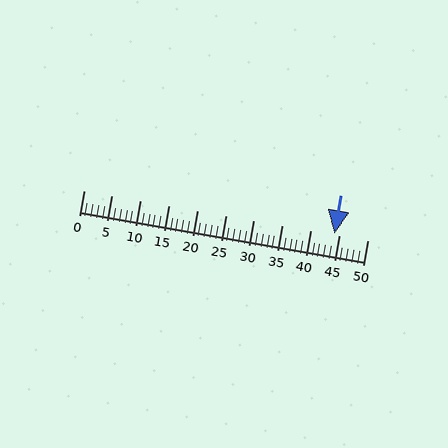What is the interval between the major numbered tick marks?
The major tick marks are spaced 5 units apart.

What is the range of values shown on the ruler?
The ruler shows values from 0 to 50.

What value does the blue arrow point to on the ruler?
The blue arrow points to approximately 44.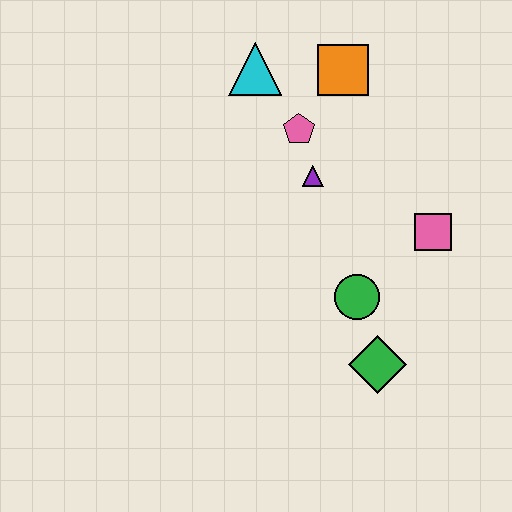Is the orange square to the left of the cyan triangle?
No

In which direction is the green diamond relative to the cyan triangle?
The green diamond is below the cyan triangle.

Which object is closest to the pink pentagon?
The purple triangle is closest to the pink pentagon.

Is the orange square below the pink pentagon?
No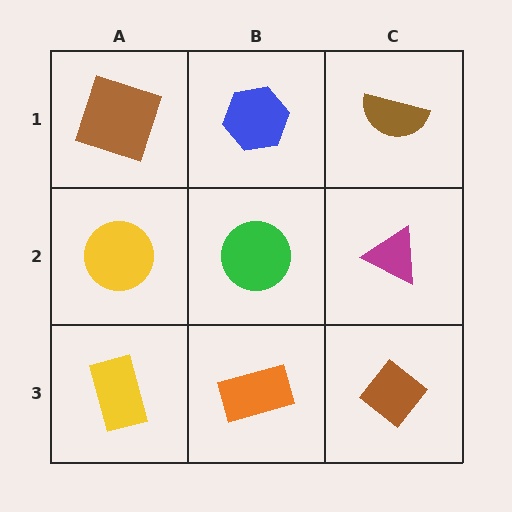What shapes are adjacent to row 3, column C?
A magenta triangle (row 2, column C), an orange rectangle (row 3, column B).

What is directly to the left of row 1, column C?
A blue hexagon.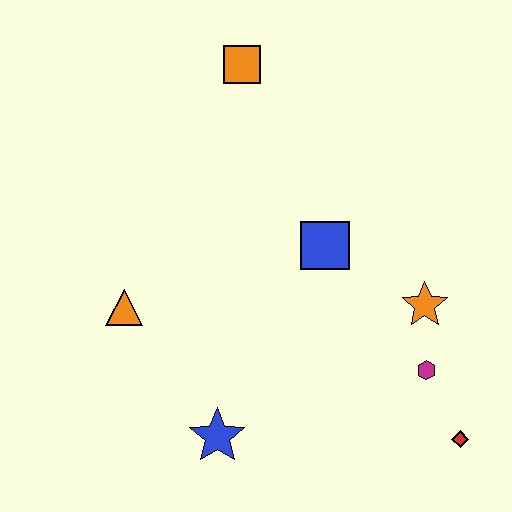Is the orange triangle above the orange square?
No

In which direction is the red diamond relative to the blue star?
The red diamond is to the right of the blue star.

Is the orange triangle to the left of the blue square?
Yes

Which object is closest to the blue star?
The orange triangle is closest to the blue star.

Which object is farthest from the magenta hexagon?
The orange square is farthest from the magenta hexagon.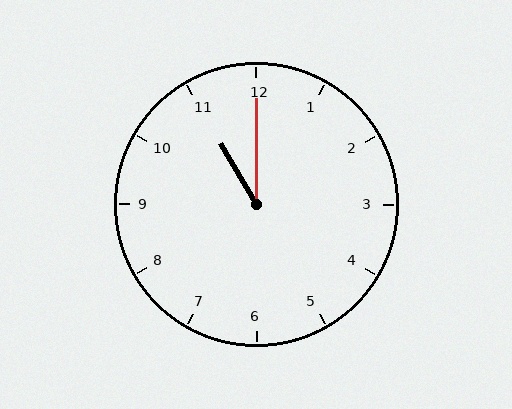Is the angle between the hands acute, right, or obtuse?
It is acute.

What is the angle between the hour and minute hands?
Approximately 30 degrees.